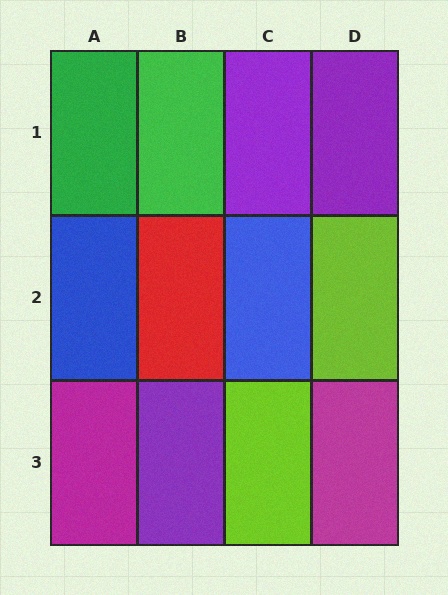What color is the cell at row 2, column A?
Blue.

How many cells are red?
1 cell is red.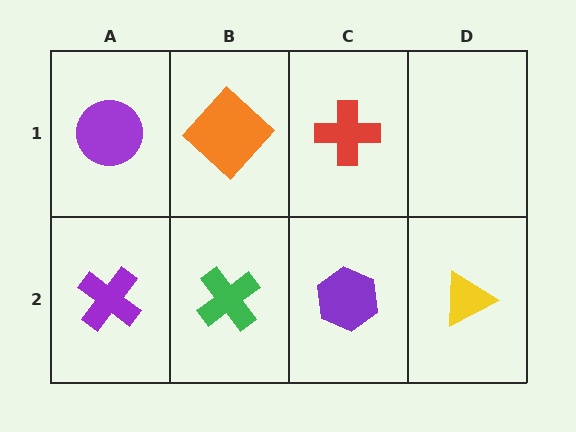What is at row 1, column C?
A red cross.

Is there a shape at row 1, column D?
No, that cell is empty.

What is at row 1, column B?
An orange diamond.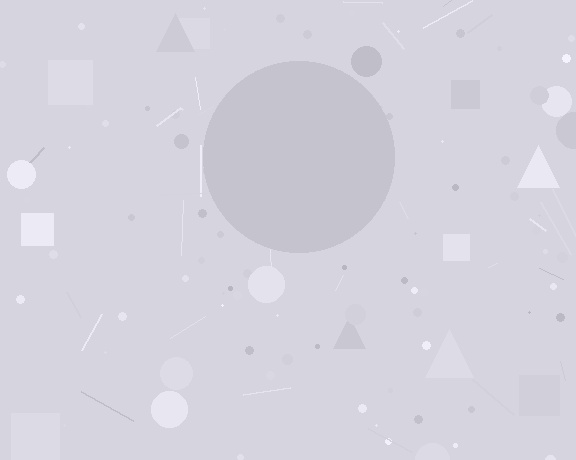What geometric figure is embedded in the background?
A circle is embedded in the background.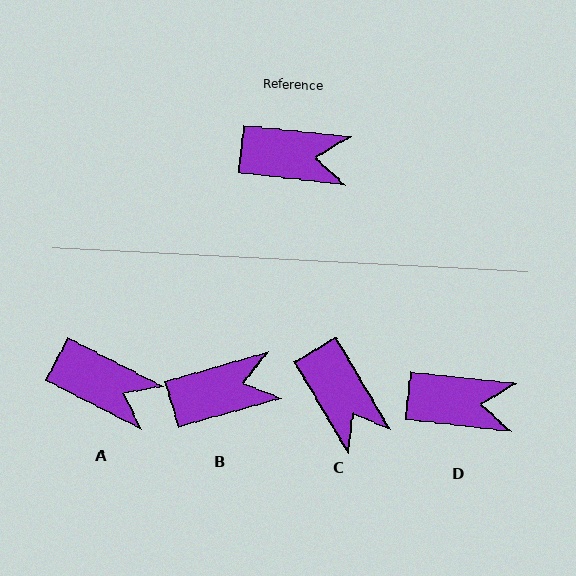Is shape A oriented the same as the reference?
No, it is off by about 21 degrees.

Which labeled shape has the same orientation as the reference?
D.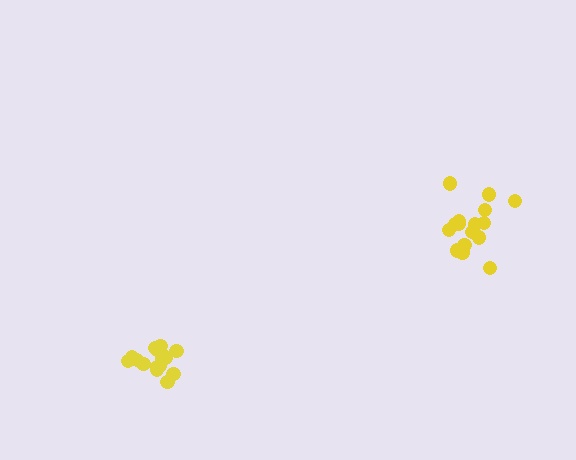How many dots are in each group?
Group 1: 15 dots, Group 2: 16 dots (31 total).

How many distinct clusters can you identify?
There are 2 distinct clusters.